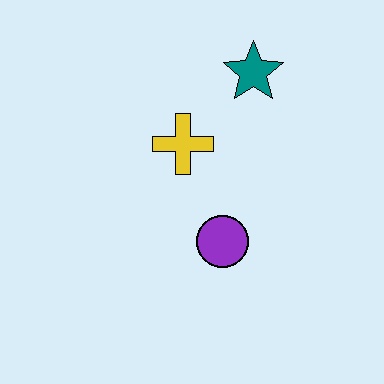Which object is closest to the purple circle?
The yellow cross is closest to the purple circle.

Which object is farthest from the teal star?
The purple circle is farthest from the teal star.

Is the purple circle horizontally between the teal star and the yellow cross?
Yes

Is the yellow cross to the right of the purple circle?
No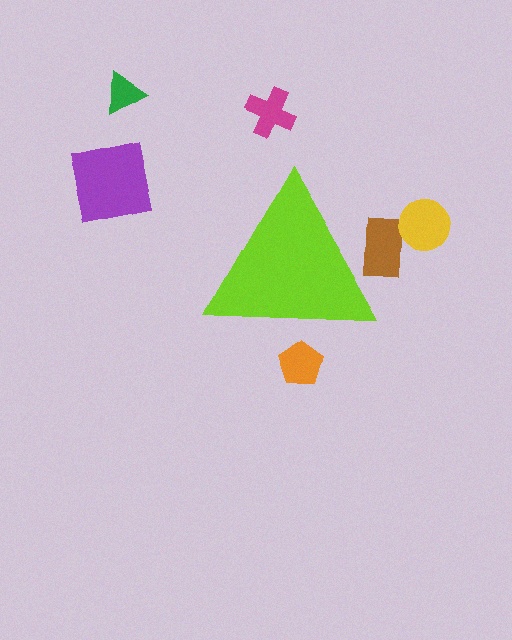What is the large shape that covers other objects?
A lime triangle.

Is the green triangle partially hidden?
No, the green triangle is fully visible.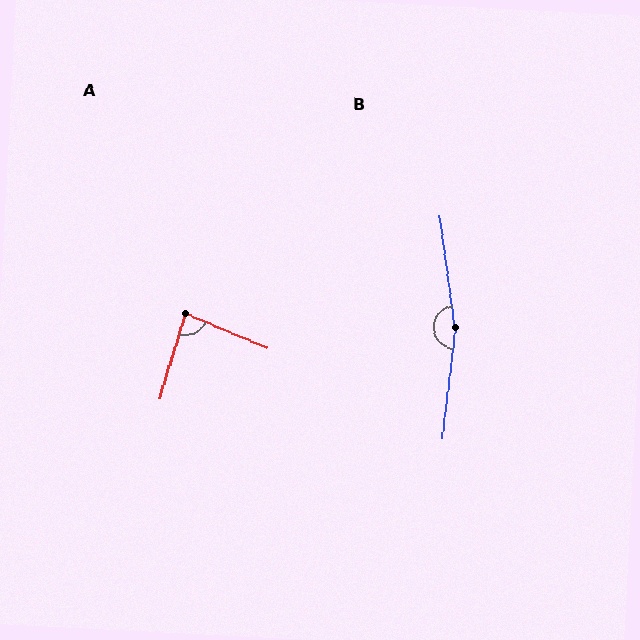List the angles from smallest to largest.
A (84°), B (165°).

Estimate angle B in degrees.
Approximately 165 degrees.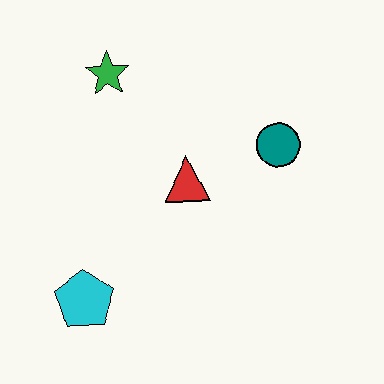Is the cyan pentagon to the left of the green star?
Yes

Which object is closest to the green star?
The red triangle is closest to the green star.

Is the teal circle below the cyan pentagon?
No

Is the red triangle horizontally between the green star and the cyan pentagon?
No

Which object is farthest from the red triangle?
The cyan pentagon is farthest from the red triangle.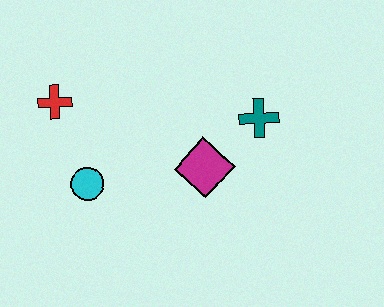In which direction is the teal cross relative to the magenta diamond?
The teal cross is to the right of the magenta diamond.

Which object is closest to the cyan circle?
The red cross is closest to the cyan circle.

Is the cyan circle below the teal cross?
Yes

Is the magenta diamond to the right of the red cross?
Yes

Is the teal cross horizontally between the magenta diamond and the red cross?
No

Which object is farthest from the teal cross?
The red cross is farthest from the teal cross.